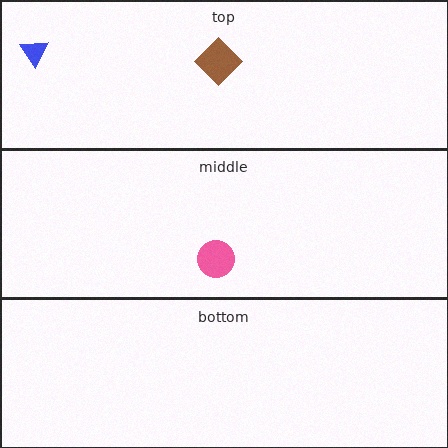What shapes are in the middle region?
The pink circle.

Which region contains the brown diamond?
The top region.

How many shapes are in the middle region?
1.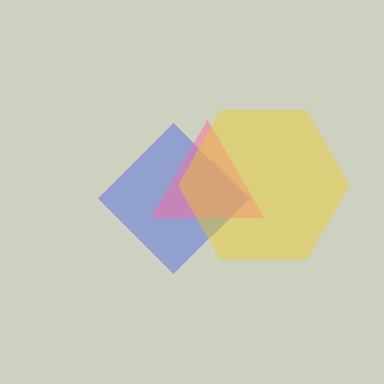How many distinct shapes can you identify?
There are 3 distinct shapes: a blue diamond, a pink triangle, a yellow hexagon.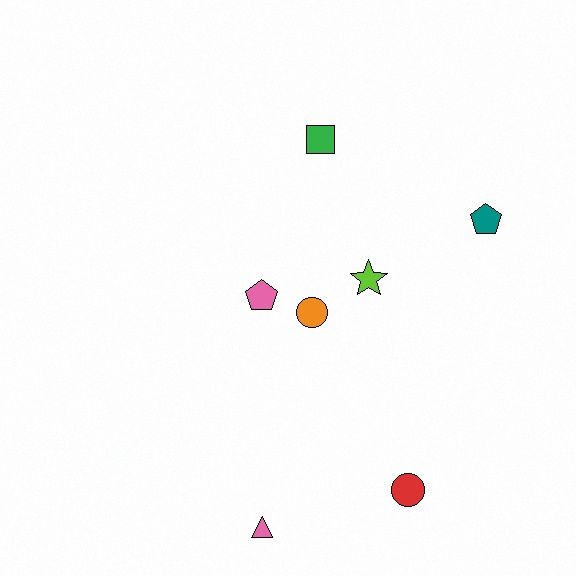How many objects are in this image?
There are 7 objects.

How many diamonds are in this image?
There are no diamonds.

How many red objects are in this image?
There is 1 red object.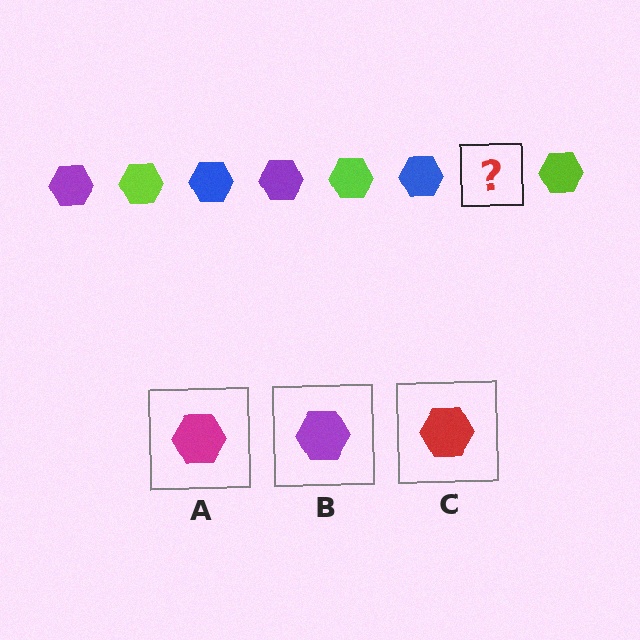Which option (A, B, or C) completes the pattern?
B.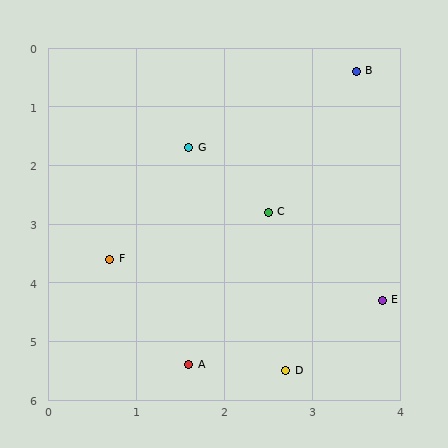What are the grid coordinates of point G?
Point G is at approximately (1.6, 1.7).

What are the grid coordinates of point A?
Point A is at approximately (1.6, 5.4).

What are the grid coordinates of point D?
Point D is at approximately (2.7, 5.5).